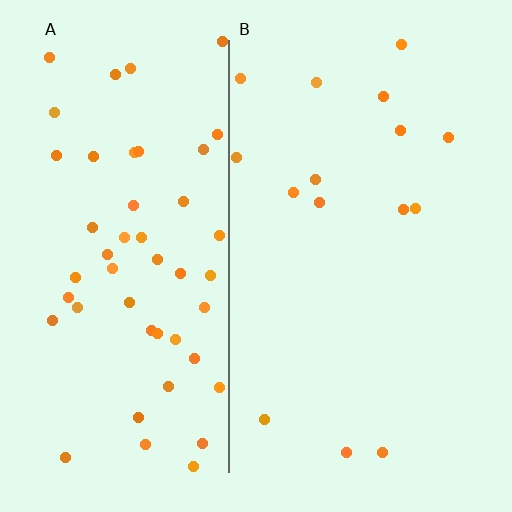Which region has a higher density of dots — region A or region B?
A (the left).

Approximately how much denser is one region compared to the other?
Approximately 3.4× — region A over region B.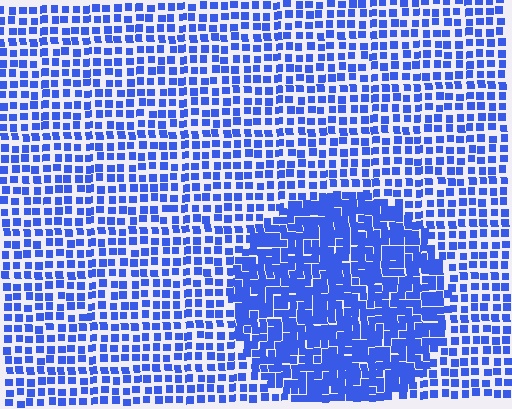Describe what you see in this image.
The image contains small blue elements arranged at two different densities. A circle-shaped region is visible where the elements are more densely packed than the surrounding area.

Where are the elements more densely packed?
The elements are more densely packed inside the circle boundary.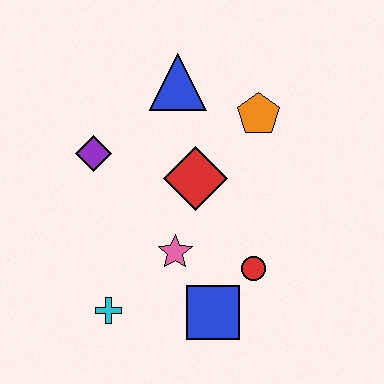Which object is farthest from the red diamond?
The cyan cross is farthest from the red diamond.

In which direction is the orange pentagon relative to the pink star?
The orange pentagon is above the pink star.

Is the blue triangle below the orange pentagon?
No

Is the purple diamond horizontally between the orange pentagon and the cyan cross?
No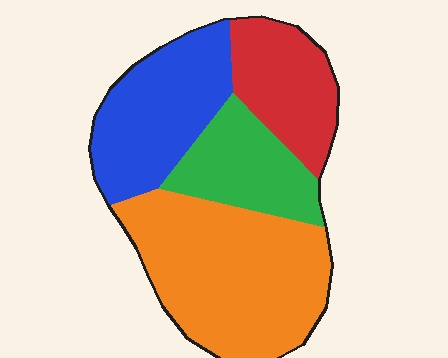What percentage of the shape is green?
Green covers roughly 15% of the shape.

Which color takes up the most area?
Orange, at roughly 40%.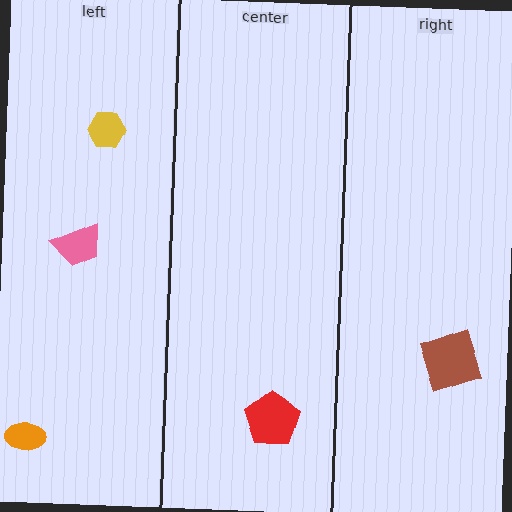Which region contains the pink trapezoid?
The left region.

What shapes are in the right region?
The brown square.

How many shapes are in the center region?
1.